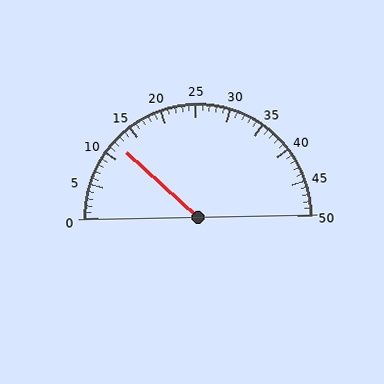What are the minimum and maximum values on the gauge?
The gauge ranges from 0 to 50.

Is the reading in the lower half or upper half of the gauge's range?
The reading is in the lower half of the range (0 to 50).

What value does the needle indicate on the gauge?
The needle indicates approximately 12.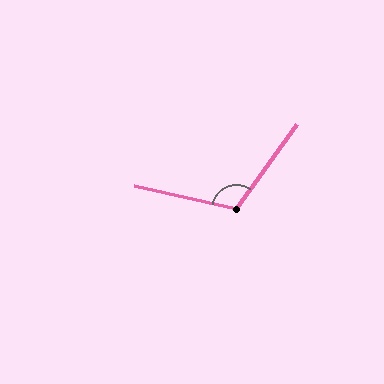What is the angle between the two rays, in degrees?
Approximately 113 degrees.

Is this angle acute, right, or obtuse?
It is obtuse.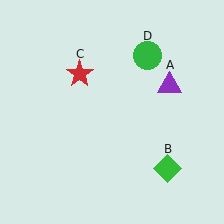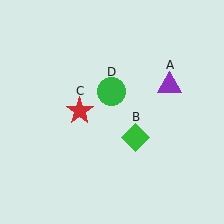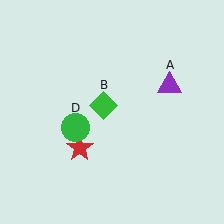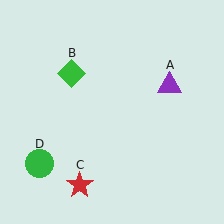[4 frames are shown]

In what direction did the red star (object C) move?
The red star (object C) moved down.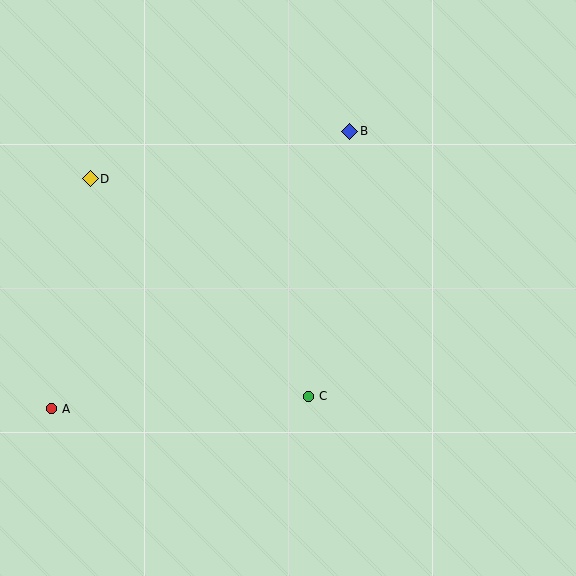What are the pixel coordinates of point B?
Point B is at (350, 131).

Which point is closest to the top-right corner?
Point B is closest to the top-right corner.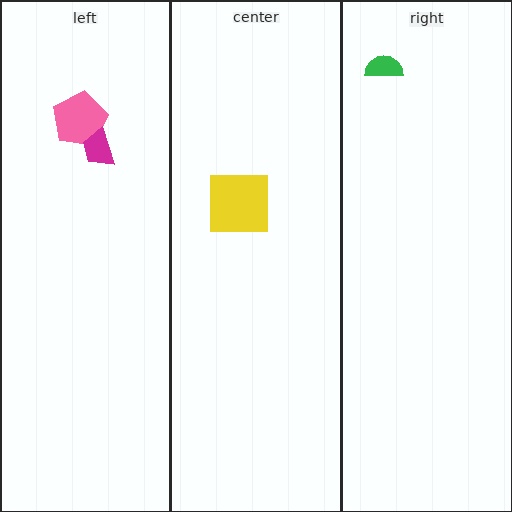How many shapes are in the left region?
2.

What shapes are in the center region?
The yellow square.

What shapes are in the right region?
The green semicircle.